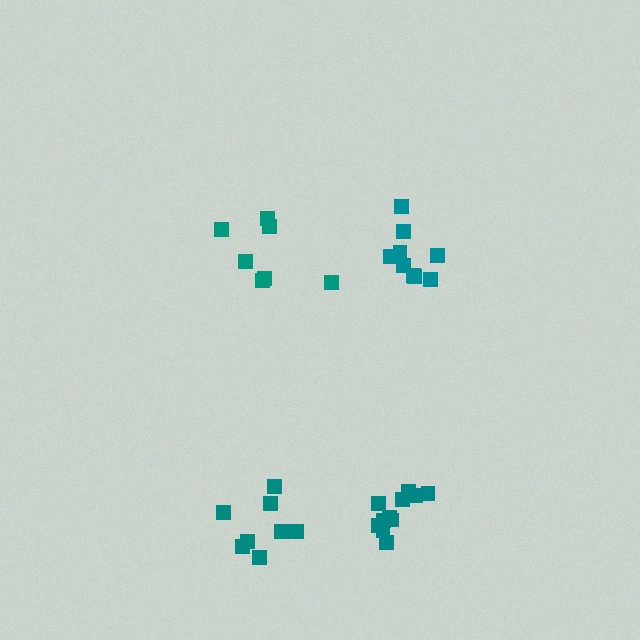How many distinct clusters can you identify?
There are 4 distinct clusters.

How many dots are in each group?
Group 1: 7 dots, Group 2: 8 dots, Group 3: 11 dots, Group 4: 9 dots (35 total).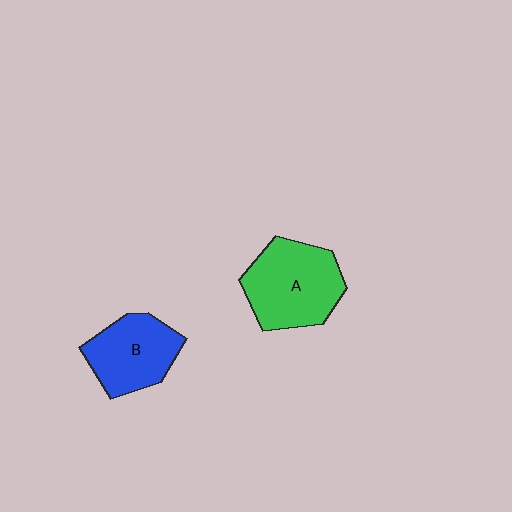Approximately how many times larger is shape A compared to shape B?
Approximately 1.3 times.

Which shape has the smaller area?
Shape B (blue).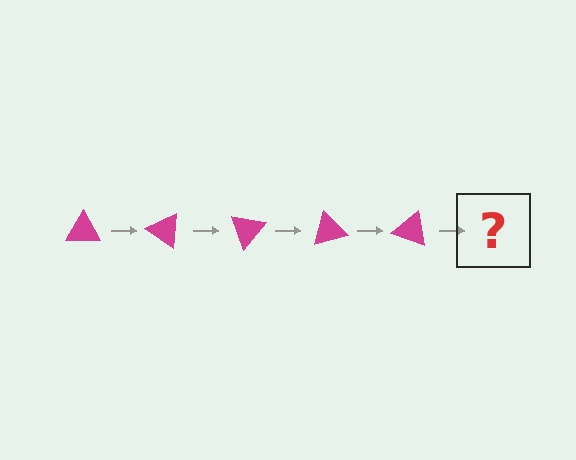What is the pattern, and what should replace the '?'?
The pattern is that the triangle rotates 35 degrees each step. The '?' should be a magenta triangle rotated 175 degrees.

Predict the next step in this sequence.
The next step is a magenta triangle rotated 175 degrees.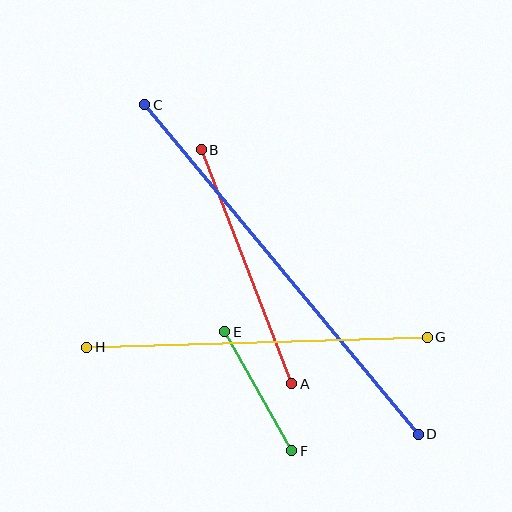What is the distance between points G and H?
The distance is approximately 341 pixels.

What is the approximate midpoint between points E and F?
The midpoint is at approximately (258, 391) pixels.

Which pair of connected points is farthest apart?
Points C and D are farthest apart.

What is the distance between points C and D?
The distance is approximately 428 pixels.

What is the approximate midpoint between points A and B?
The midpoint is at approximately (246, 267) pixels.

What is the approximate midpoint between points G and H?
The midpoint is at approximately (257, 342) pixels.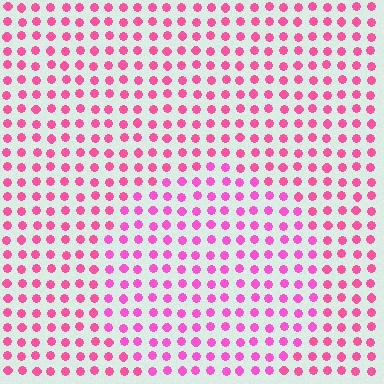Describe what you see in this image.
The image is filled with small pink elements in a uniform arrangement. A circle-shaped region is visible where the elements are tinted to a slightly different hue, forming a subtle color boundary.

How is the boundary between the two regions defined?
The boundary is defined purely by a slight shift in hue (about 18 degrees). Spacing, size, and orientation are identical on both sides.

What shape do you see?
I see a circle.